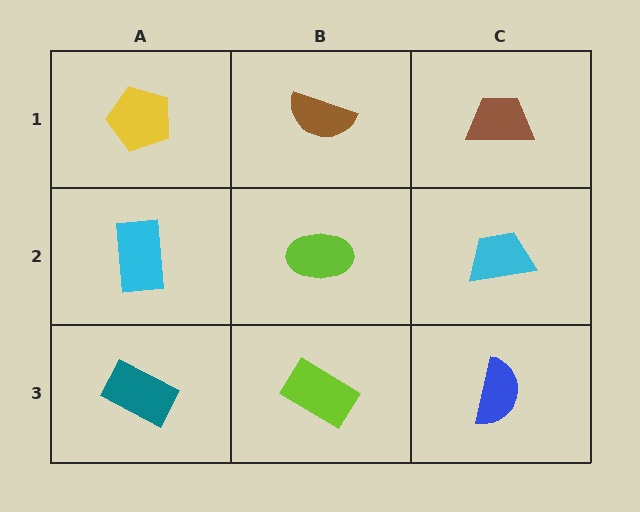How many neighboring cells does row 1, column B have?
3.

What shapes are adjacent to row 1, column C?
A cyan trapezoid (row 2, column C), a brown semicircle (row 1, column B).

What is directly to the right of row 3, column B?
A blue semicircle.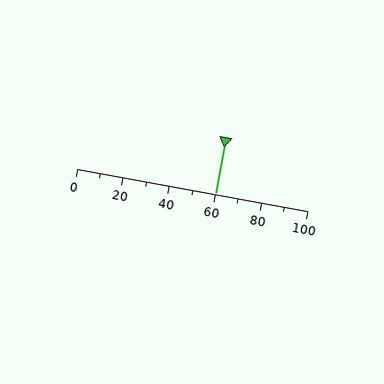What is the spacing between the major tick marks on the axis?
The major ticks are spaced 20 apart.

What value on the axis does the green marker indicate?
The marker indicates approximately 60.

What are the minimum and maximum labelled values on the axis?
The axis runs from 0 to 100.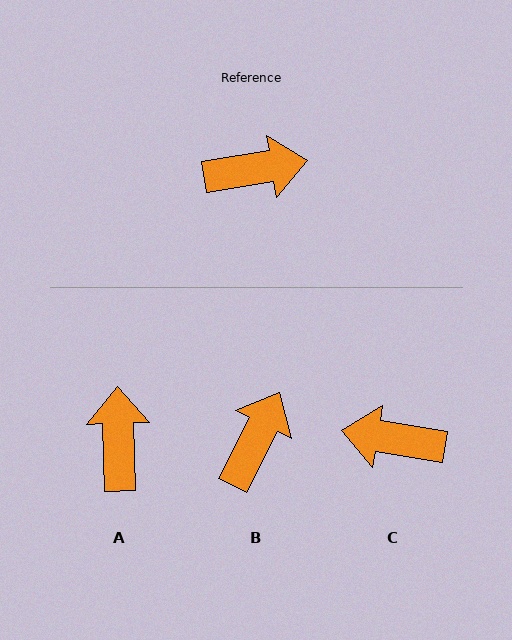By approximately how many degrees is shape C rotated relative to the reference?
Approximately 162 degrees counter-clockwise.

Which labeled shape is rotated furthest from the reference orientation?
C, about 162 degrees away.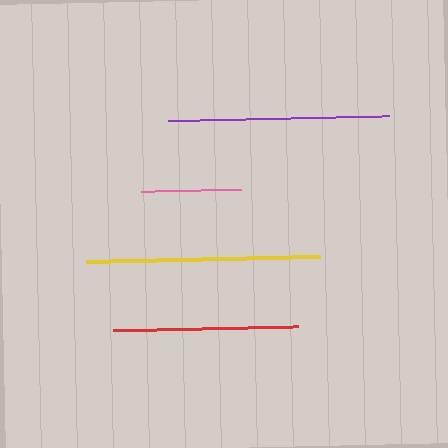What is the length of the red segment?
The red segment is approximately 184 pixels long.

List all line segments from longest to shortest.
From longest to shortest: yellow, purple, red, pink.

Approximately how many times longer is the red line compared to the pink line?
The red line is approximately 1.8 times the length of the pink line.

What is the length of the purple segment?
The purple segment is approximately 221 pixels long.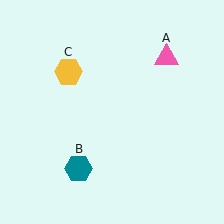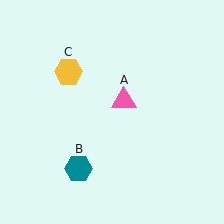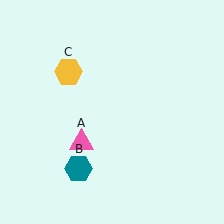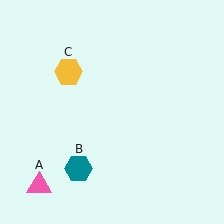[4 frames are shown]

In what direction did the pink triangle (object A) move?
The pink triangle (object A) moved down and to the left.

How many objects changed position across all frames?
1 object changed position: pink triangle (object A).